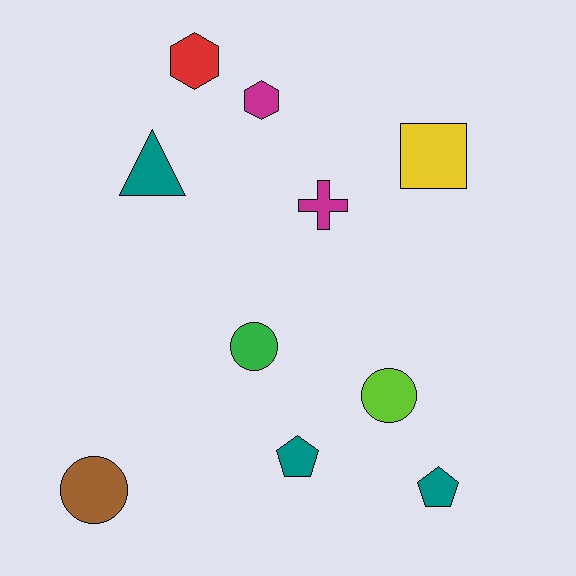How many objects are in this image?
There are 10 objects.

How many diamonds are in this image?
There are no diamonds.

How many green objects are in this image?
There is 1 green object.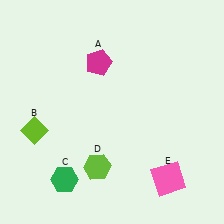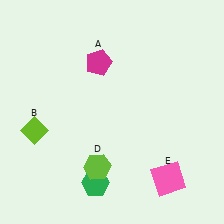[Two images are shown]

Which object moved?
The green hexagon (C) moved right.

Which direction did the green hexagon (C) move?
The green hexagon (C) moved right.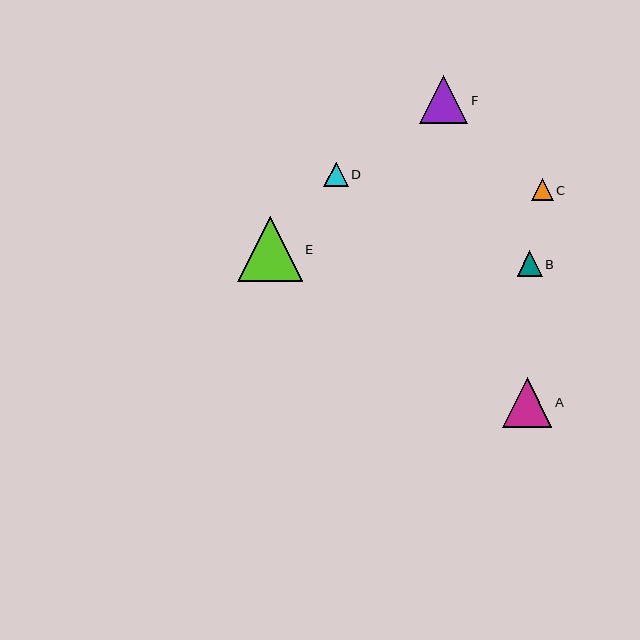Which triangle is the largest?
Triangle E is the largest with a size of approximately 65 pixels.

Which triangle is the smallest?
Triangle C is the smallest with a size of approximately 22 pixels.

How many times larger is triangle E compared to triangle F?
Triangle E is approximately 1.4 times the size of triangle F.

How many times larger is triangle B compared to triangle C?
Triangle B is approximately 1.1 times the size of triangle C.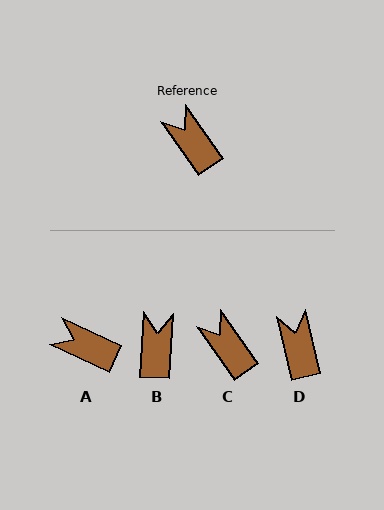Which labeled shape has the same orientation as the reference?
C.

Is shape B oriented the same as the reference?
No, it is off by about 38 degrees.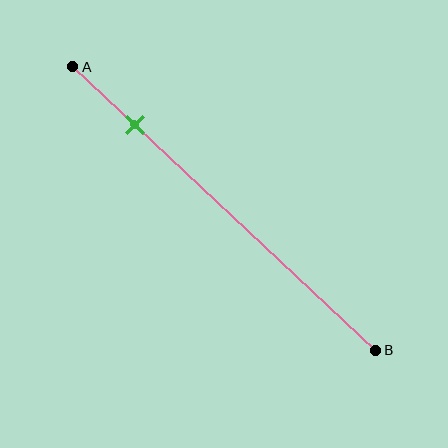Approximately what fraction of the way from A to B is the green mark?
The green mark is approximately 20% of the way from A to B.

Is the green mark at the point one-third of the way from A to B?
No, the mark is at about 20% from A, not at the 33% one-third point.